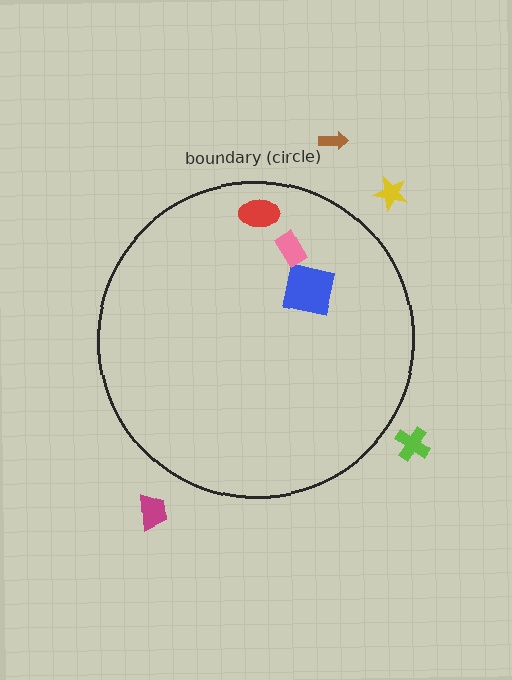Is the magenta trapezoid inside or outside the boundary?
Outside.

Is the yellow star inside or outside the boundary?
Outside.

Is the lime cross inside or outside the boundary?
Outside.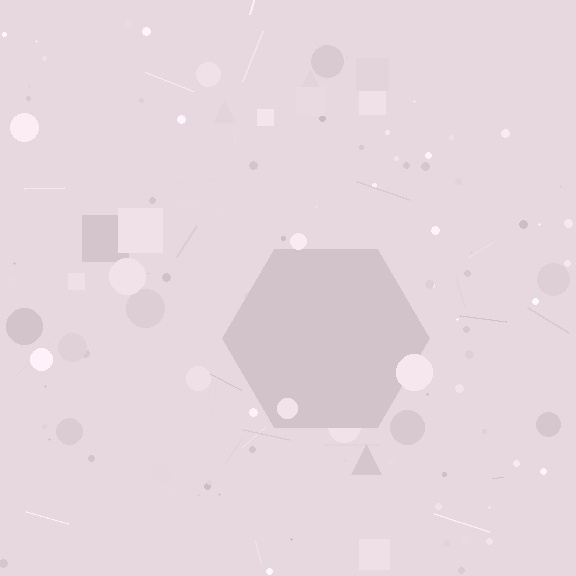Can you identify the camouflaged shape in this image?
The camouflaged shape is a hexagon.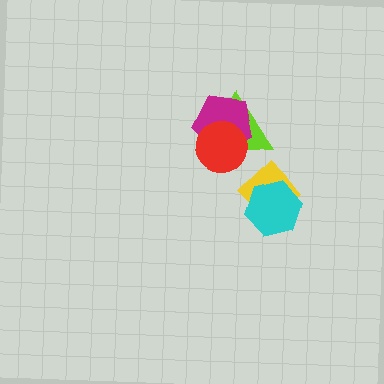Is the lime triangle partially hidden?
Yes, it is partially covered by another shape.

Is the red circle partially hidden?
No, no other shape covers it.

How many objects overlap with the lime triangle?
2 objects overlap with the lime triangle.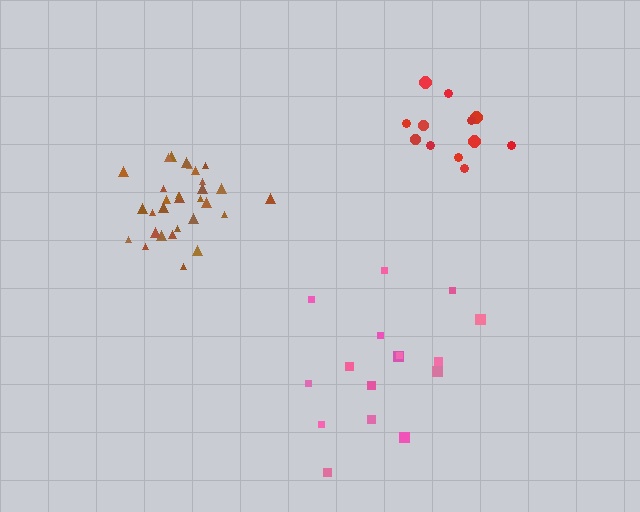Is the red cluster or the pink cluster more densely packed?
Red.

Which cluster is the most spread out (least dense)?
Pink.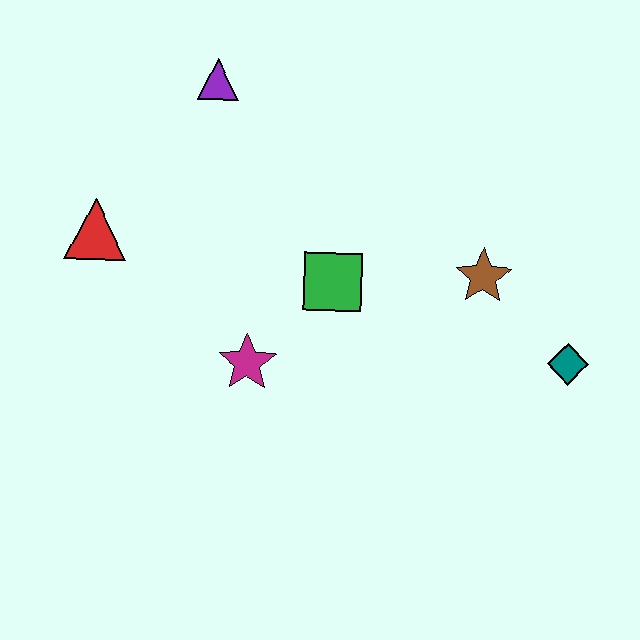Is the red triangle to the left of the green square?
Yes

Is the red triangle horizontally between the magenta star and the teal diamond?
No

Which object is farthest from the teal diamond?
The red triangle is farthest from the teal diamond.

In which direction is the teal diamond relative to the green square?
The teal diamond is to the right of the green square.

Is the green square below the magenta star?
No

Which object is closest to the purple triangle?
The red triangle is closest to the purple triangle.